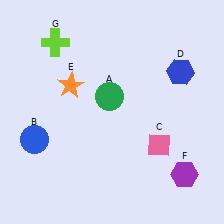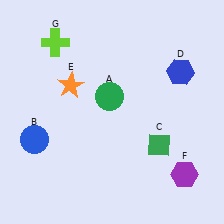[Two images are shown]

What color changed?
The diamond (C) changed from pink in Image 1 to green in Image 2.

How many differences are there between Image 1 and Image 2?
There is 1 difference between the two images.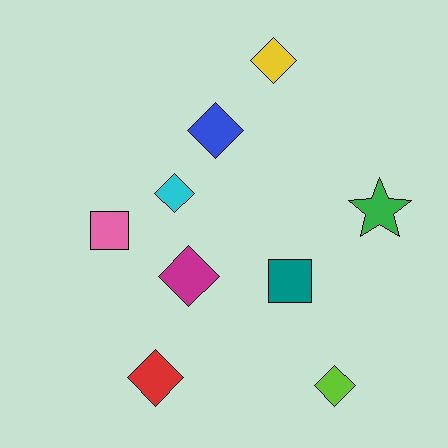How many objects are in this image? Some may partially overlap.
There are 9 objects.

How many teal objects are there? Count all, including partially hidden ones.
There is 1 teal object.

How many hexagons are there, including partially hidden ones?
There are no hexagons.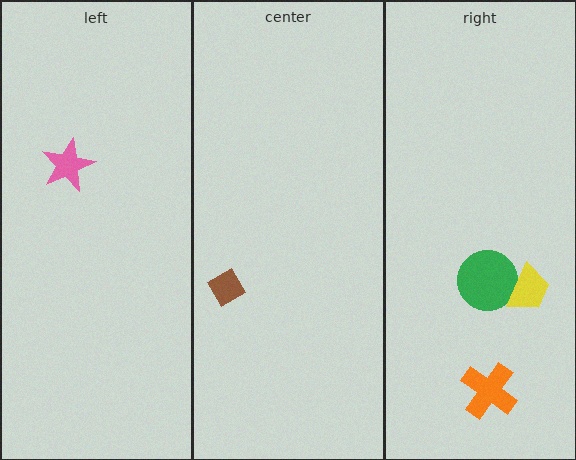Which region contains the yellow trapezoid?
The right region.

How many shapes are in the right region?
3.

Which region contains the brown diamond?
The center region.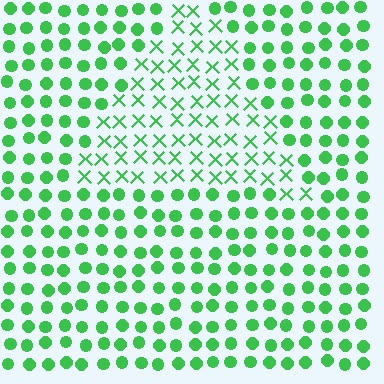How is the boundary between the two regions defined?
The boundary is defined by a change in element shape: X marks inside vs. circles outside. All elements share the same color and spacing.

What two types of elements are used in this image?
The image uses X marks inside the triangle region and circles outside it.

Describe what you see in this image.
The image is filled with small green elements arranged in a uniform grid. A triangle-shaped region contains X marks, while the surrounding area contains circles. The boundary is defined purely by the change in element shape.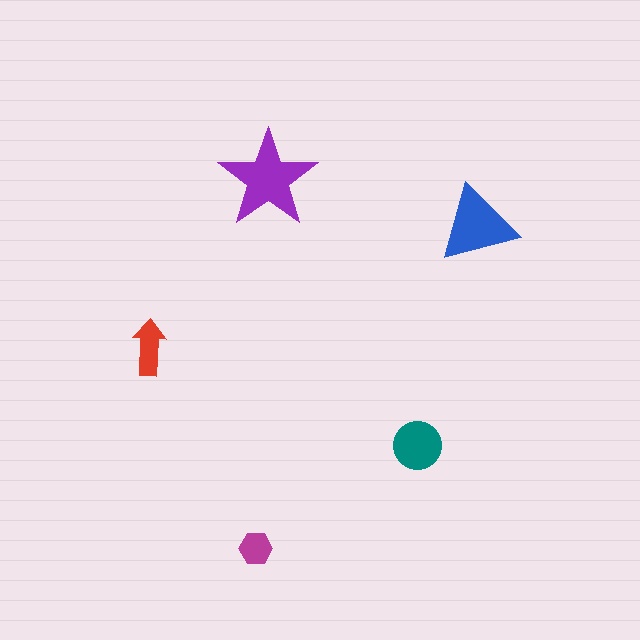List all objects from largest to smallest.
The purple star, the blue triangle, the teal circle, the red arrow, the magenta hexagon.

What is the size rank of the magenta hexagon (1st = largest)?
5th.